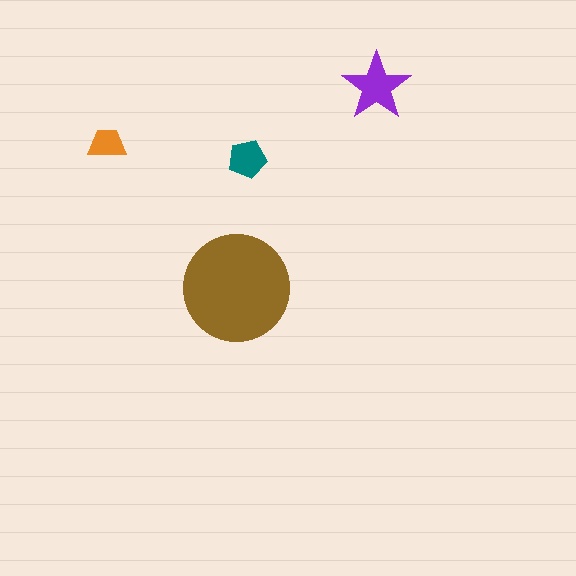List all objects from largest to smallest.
The brown circle, the purple star, the teal pentagon, the orange trapezoid.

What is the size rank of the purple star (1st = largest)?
2nd.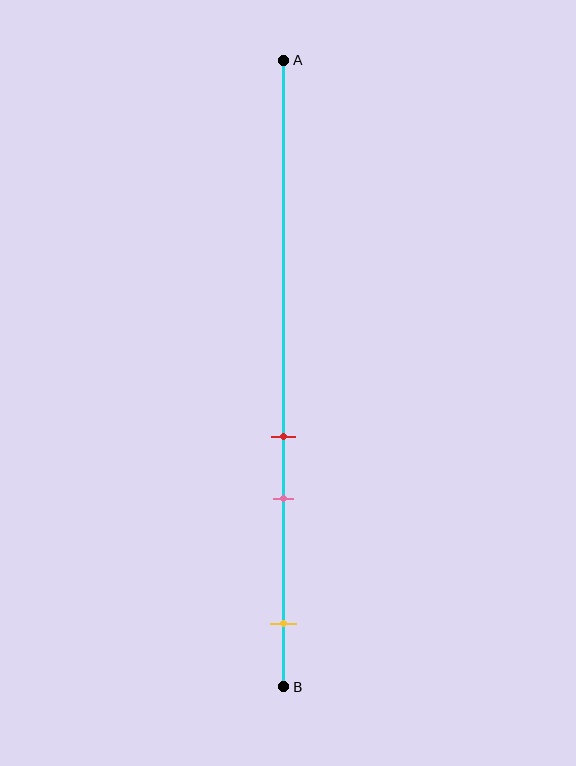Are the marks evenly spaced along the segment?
No, the marks are not evenly spaced.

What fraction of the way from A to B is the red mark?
The red mark is approximately 60% (0.6) of the way from A to B.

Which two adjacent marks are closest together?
The red and pink marks are the closest adjacent pair.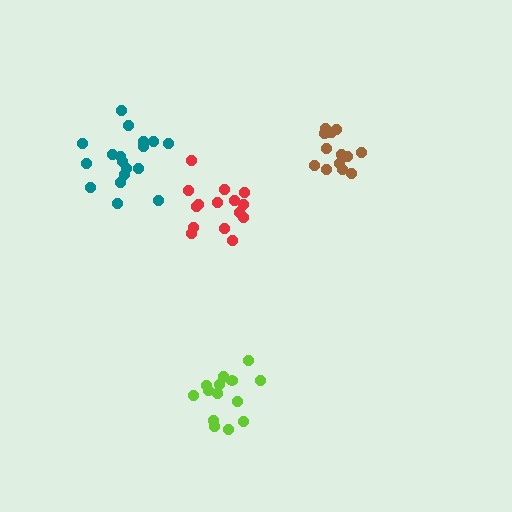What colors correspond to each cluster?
The clusters are colored: brown, lime, teal, red.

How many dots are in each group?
Group 1: 14 dots, Group 2: 14 dots, Group 3: 18 dots, Group 4: 15 dots (61 total).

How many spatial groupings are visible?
There are 4 spatial groupings.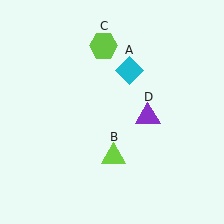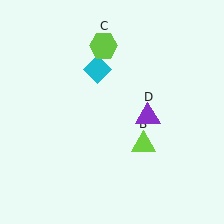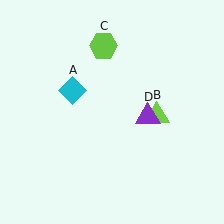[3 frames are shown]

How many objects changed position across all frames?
2 objects changed position: cyan diamond (object A), lime triangle (object B).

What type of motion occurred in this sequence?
The cyan diamond (object A), lime triangle (object B) rotated counterclockwise around the center of the scene.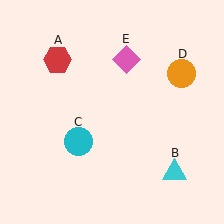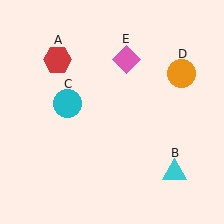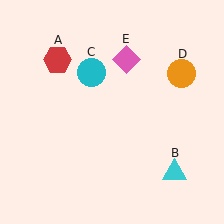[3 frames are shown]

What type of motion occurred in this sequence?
The cyan circle (object C) rotated clockwise around the center of the scene.